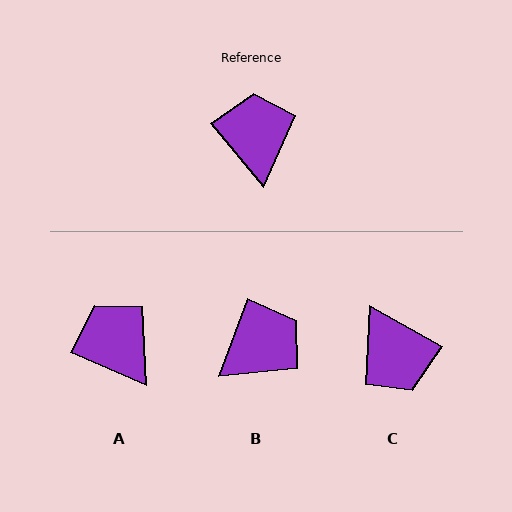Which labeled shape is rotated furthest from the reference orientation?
C, about 159 degrees away.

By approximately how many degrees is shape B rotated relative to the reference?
Approximately 60 degrees clockwise.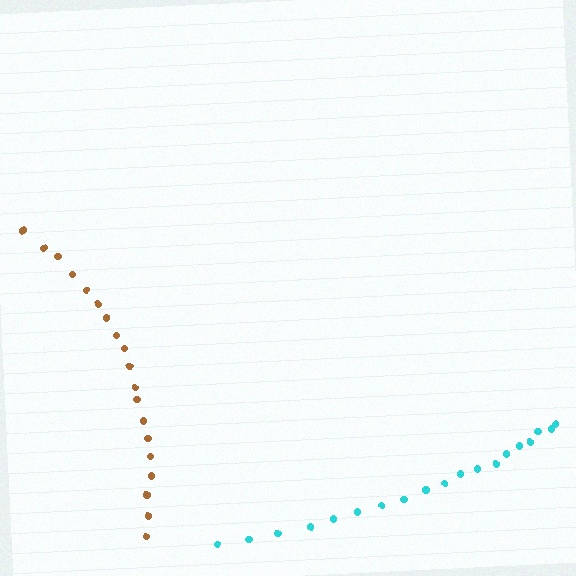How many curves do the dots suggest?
There are 2 distinct paths.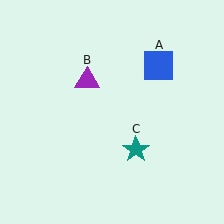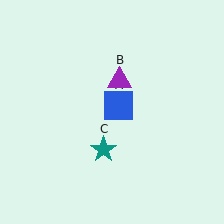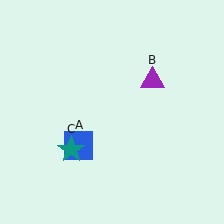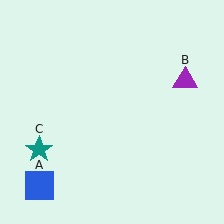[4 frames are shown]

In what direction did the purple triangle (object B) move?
The purple triangle (object B) moved right.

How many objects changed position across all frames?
3 objects changed position: blue square (object A), purple triangle (object B), teal star (object C).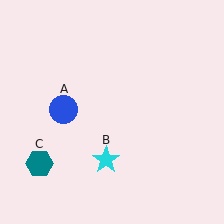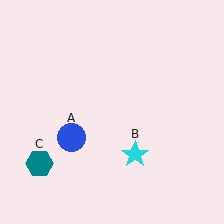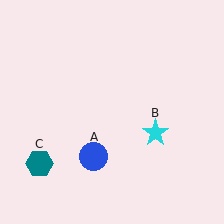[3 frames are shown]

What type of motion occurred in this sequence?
The blue circle (object A), cyan star (object B) rotated counterclockwise around the center of the scene.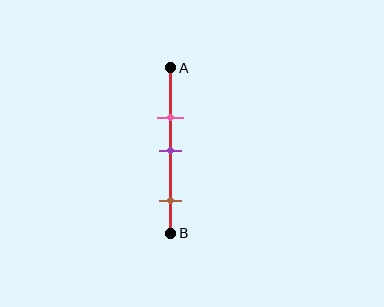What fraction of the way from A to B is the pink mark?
The pink mark is approximately 30% (0.3) of the way from A to B.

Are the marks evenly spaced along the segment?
No, the marks are not evenly spaced.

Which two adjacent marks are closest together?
The pink and purple marks are the closest adjacent pair.